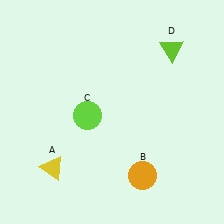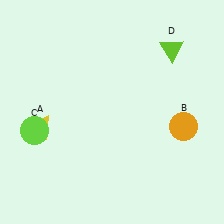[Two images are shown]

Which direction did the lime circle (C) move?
The lime circle (C) moved left.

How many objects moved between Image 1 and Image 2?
3 objects moved between the two images.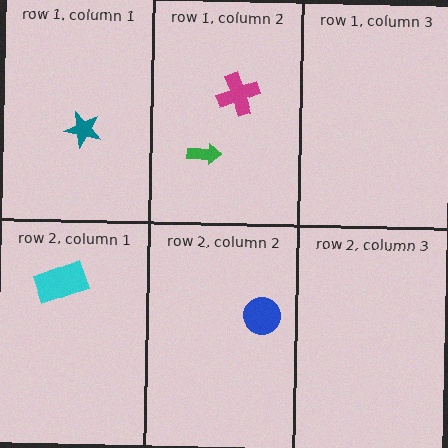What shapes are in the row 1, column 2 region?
The green arrow, the magenta cross.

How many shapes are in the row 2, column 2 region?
1.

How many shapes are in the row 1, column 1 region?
1.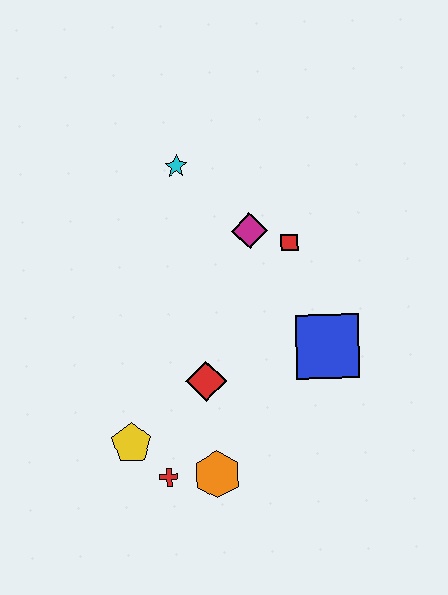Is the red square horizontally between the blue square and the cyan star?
Yes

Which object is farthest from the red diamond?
The cyan star is farthest from the red diamond.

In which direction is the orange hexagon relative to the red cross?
The orange hexagon is to the right of the red cross.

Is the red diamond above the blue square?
No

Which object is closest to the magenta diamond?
The red square is closest to the magenta diamond.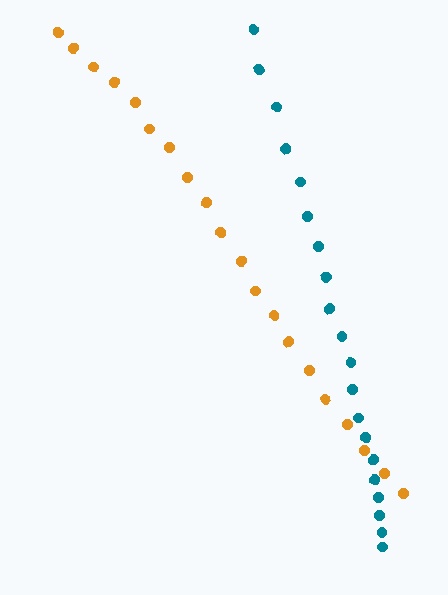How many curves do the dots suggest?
There are 2 distinct paths.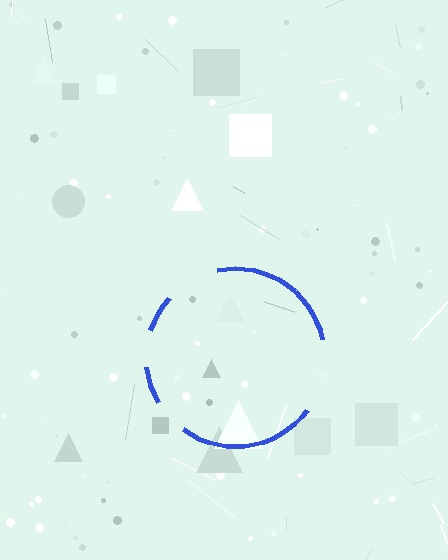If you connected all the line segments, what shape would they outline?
They would outline a circle.